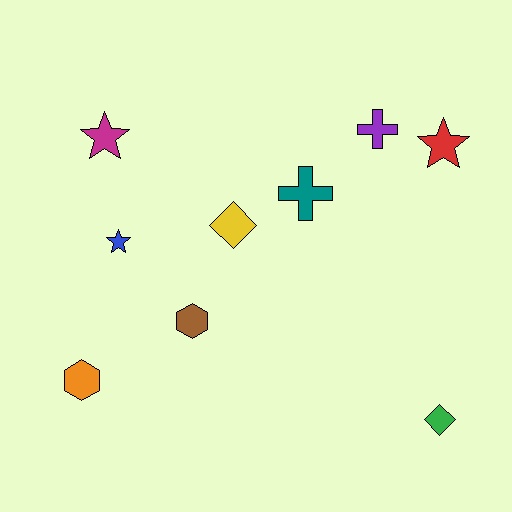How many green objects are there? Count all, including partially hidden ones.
There is 1 green object.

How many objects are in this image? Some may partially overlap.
There are 9 objects.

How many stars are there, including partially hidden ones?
There are 3 stars.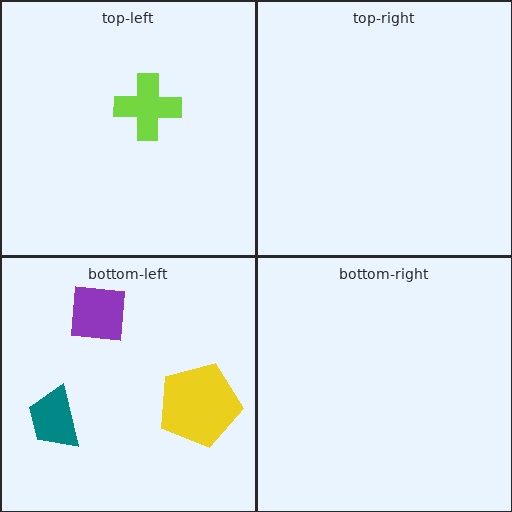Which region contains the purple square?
The bottom-left region.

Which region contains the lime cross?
The top-left region.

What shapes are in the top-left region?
The lime cross.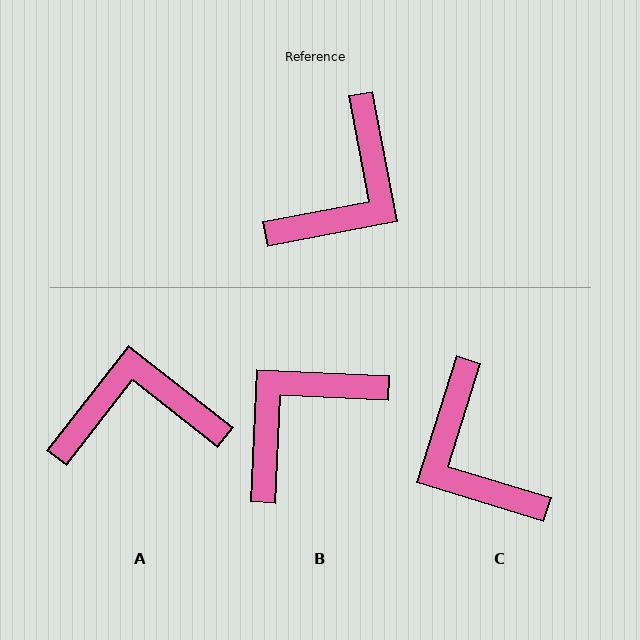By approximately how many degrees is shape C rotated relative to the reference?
Approximately 118 degrees clockwise.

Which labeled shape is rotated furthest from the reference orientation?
B, about 166 degrees away.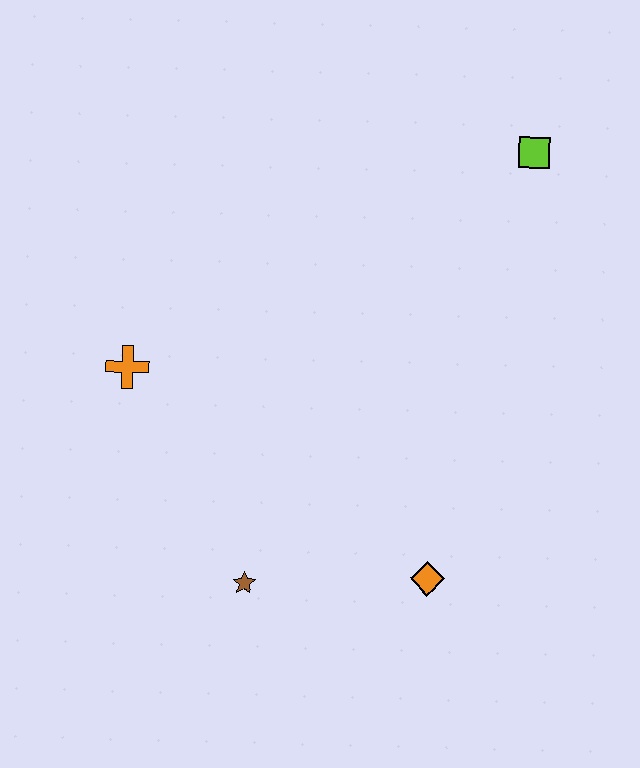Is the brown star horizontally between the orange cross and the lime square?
Yes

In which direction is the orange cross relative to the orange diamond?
The orange cross is to the left of the orange diamond.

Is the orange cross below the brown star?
No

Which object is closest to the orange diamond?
The brown star is closest to the orange diamond.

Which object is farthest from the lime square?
The brown star is farthest from the lime square.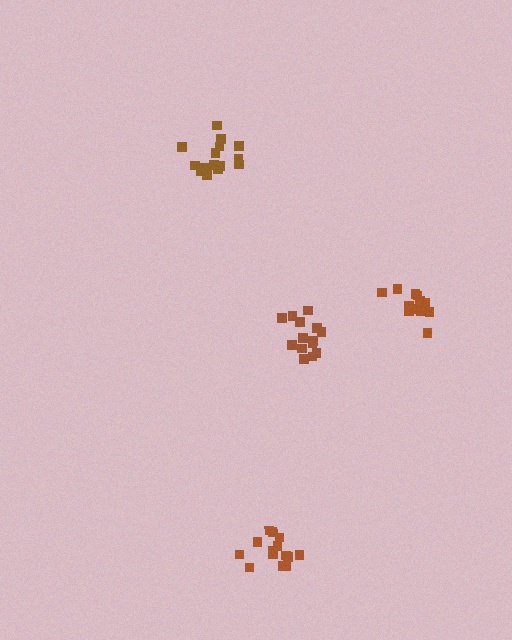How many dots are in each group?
Group 1: 14 dots, Group 2: 15 dots, Group 3: 14 dots, Group 4: 14 dots (57 total).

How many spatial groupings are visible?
There are 4 spatial groupings.